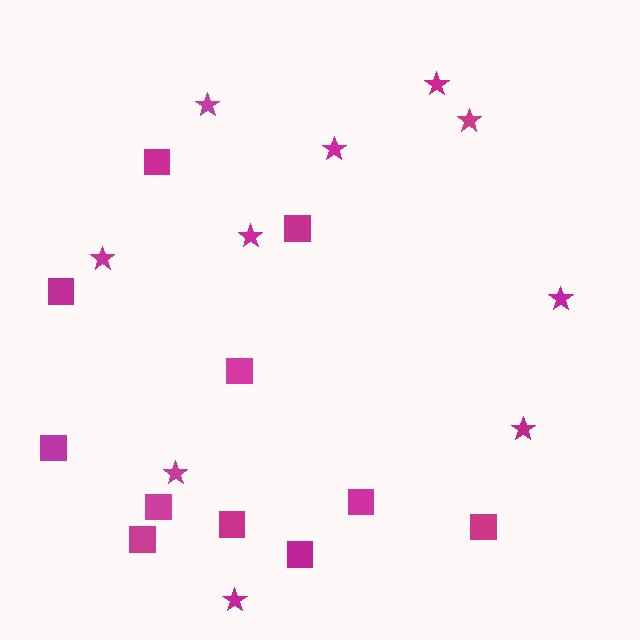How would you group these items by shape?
There are 2 groups: one group of squares (11) and one group of stars (10).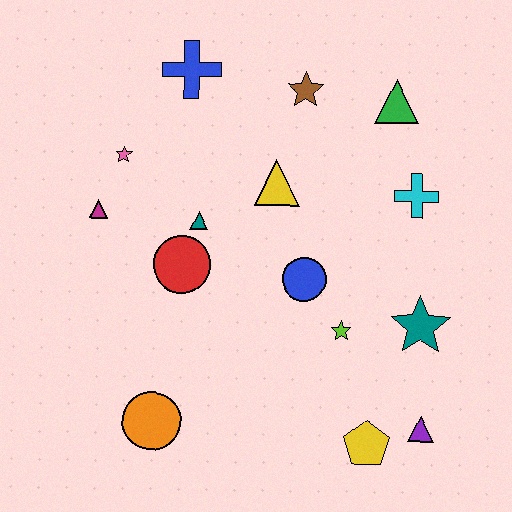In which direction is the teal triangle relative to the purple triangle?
The teal triangle is to the left of the purple triangle.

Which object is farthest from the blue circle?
The blue cross is farthest from the blue circle.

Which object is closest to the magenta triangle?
The pink star is closest to the magenta triangle.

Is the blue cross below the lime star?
No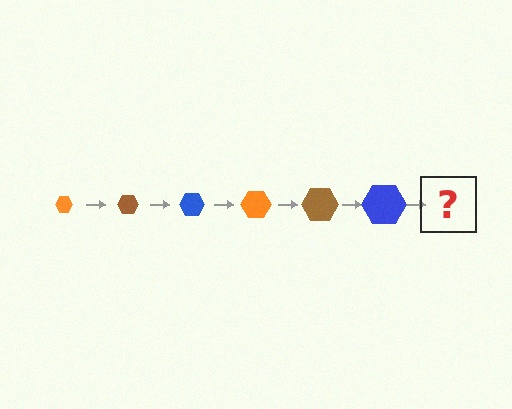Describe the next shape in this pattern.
It should be an orange hexagon, larger than the previous one.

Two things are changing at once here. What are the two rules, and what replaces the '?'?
The two rules are that the hexagon grows larger each step and the color cycles through orange, brown, and blue. The '?' should be an orange hexagon, larger than the previous one.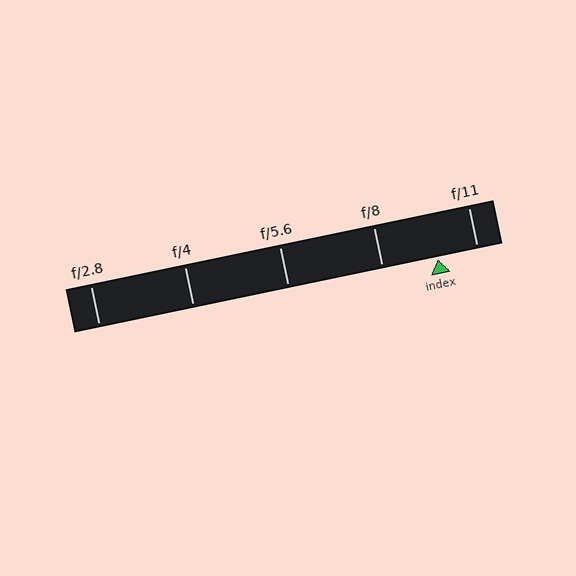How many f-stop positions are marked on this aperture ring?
There are 5 f-stop positions marked.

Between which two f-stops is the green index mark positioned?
The index mark is between f/8 and f/11.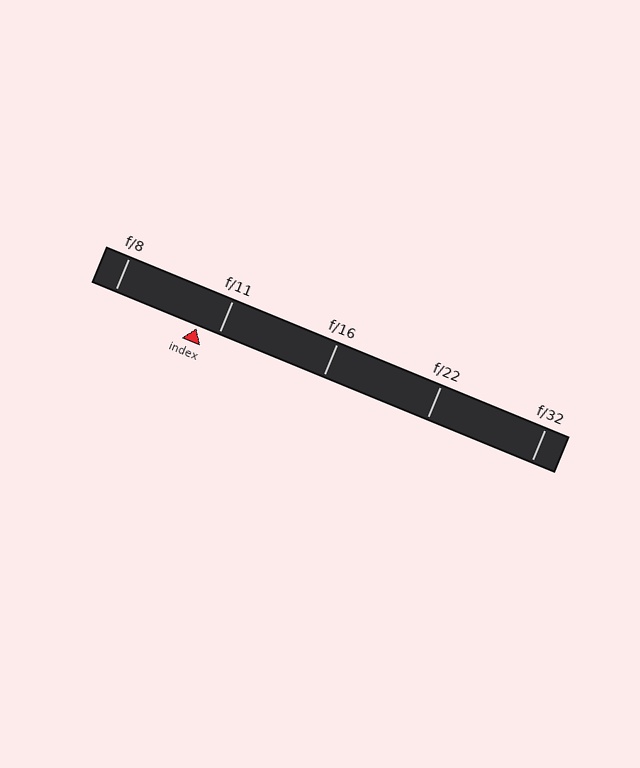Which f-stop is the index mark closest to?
The index mark is closest to f/11.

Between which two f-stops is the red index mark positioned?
The index mark is between f/8 and f/11.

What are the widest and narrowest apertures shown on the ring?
The widest aperture shown is f/8 and the narrowest is f/32.